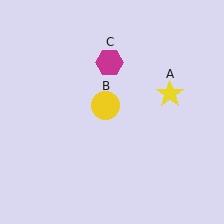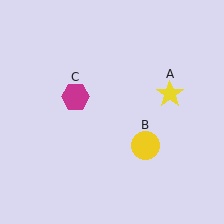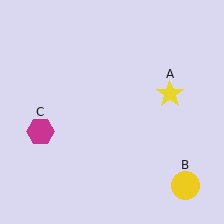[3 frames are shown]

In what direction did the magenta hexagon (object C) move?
The magenta hexagon (object C) moved down and to the left.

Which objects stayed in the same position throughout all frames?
Yellow star (object A) remained stationary.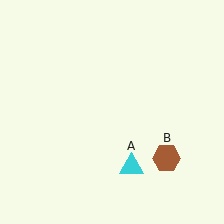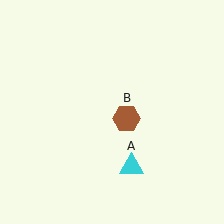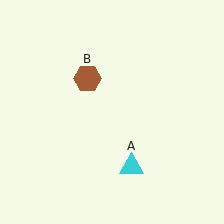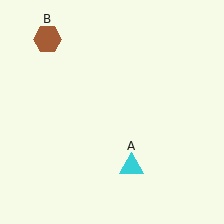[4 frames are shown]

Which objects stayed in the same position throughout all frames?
Cyan triangle (object A) remained stationary.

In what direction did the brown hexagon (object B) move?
The brown hexagon (object B) moved up and to the left.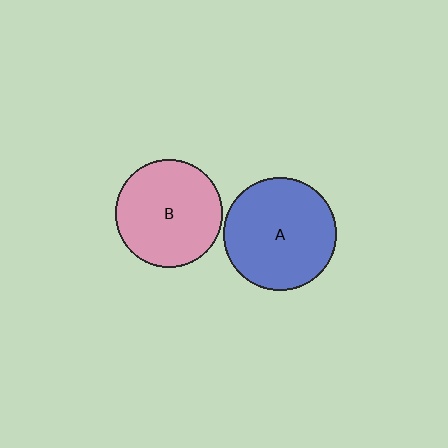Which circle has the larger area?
Circle A (blue).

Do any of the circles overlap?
No, none of the circles overlap.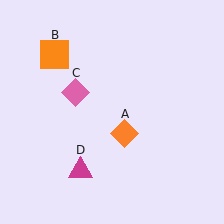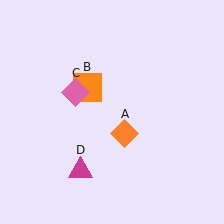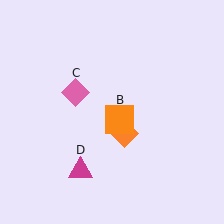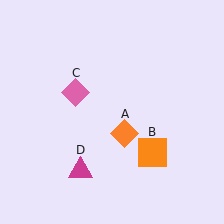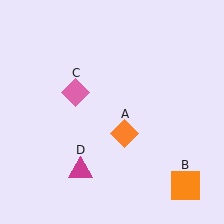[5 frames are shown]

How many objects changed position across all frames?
1 object changed position: orange square (object B).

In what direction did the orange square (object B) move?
The orange square (object B) moved down and to the right.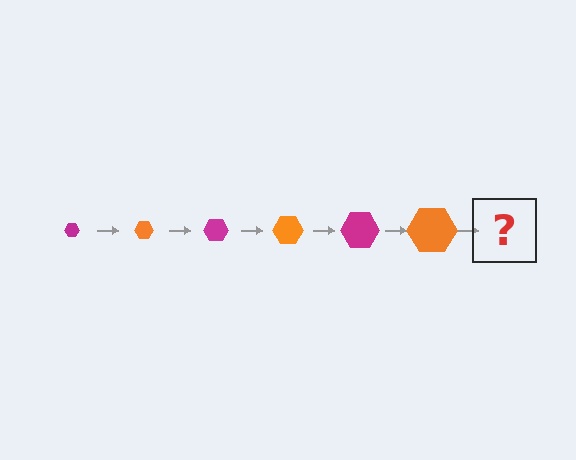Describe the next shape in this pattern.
It should be a magenta hexagon, larger than the previous one.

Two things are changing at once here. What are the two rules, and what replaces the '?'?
The two rules are that the hexagon grows larger each step and the color cycles through magenta and orange. The '?' should be a magenta hexagon, larger than the previous one.